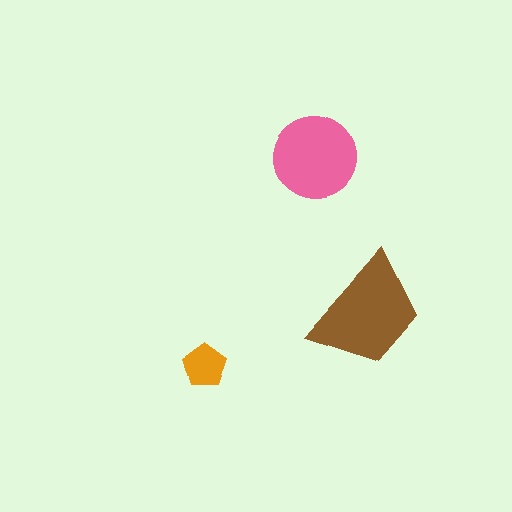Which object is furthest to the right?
The brown trapezoid is rightmost.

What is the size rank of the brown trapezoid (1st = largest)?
1st.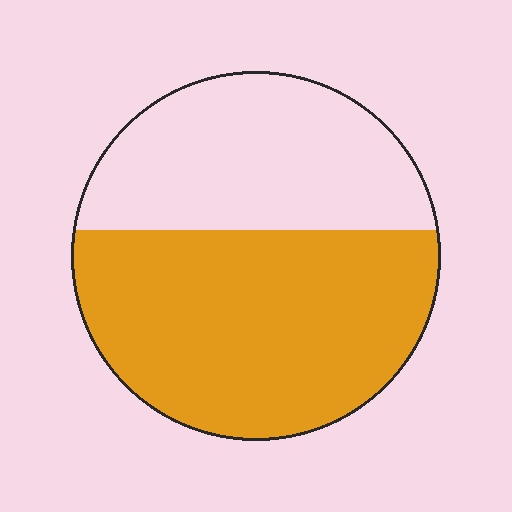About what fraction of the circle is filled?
About three fifths (3/5).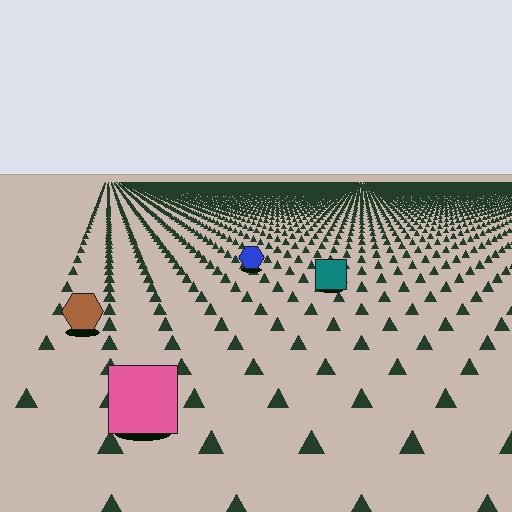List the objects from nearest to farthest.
From nearest to farthest: the pink square, the brown hexagon, the teal square, the blue hexagon.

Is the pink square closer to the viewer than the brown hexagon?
Yes. The pink square is closer — you can tell from the texture gradient: the ground texture is coarser near it.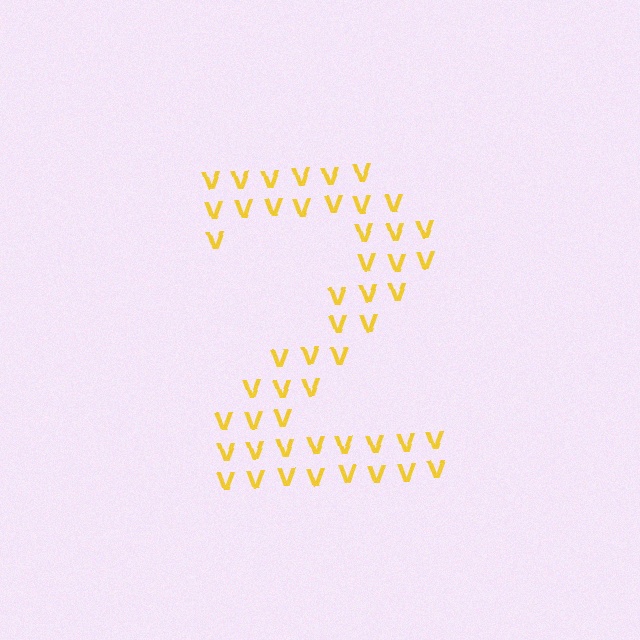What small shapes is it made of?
It is made of small letter V's.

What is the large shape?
The large shape is the digit 2.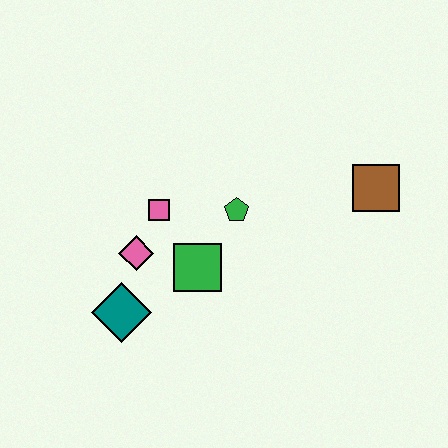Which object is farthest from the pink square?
The brown square is farthest from the pink square.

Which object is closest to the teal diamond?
The pink diamond is closest to the teal diamond.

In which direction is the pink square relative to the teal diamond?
The pink square is above the teal diamond.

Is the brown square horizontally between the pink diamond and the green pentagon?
No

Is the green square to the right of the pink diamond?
Yes